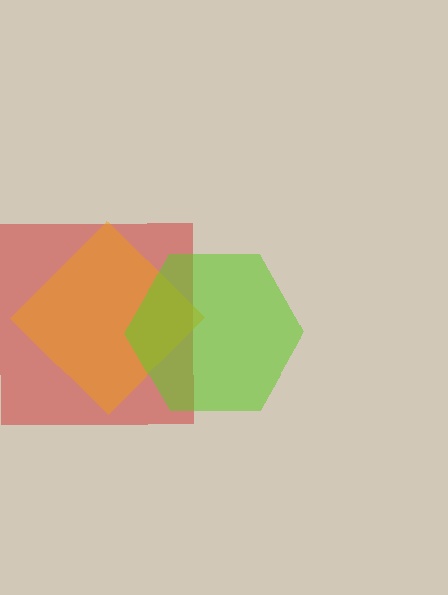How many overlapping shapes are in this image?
There are 3 overlapping shapes in the image.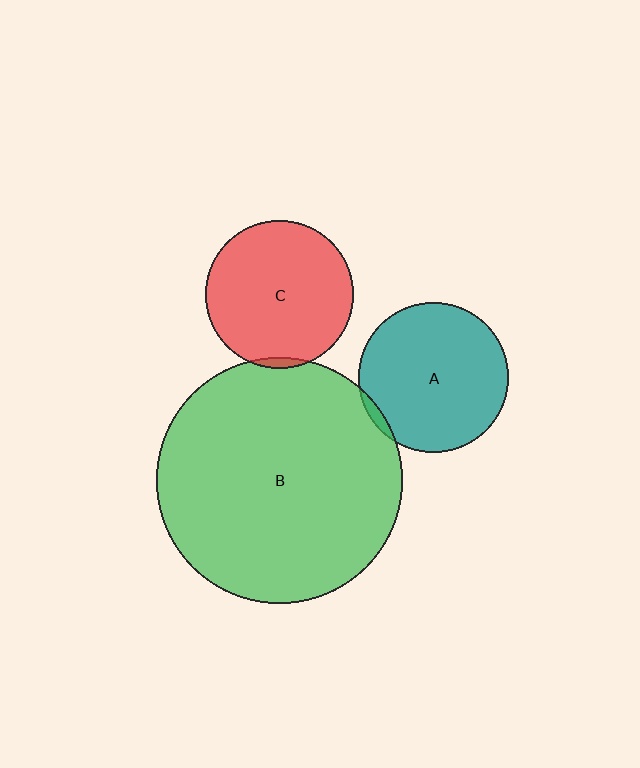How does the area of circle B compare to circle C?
Approximately 2.8 times.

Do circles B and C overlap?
Yes.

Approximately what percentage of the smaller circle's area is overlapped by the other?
Approximately 5%.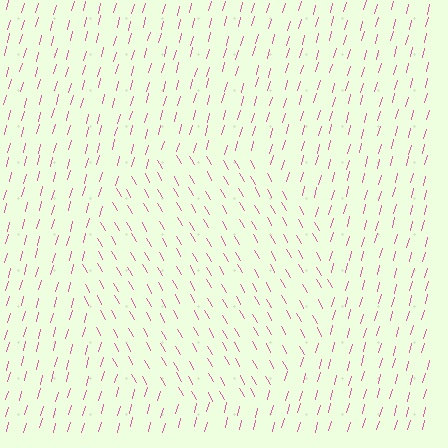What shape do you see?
I see a circle.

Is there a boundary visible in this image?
Yes, there is a texture boundary formed by a change in line orientation.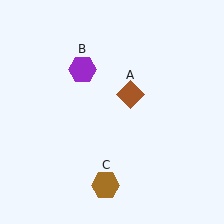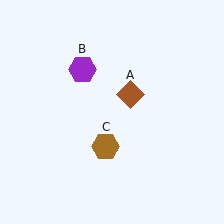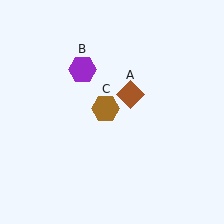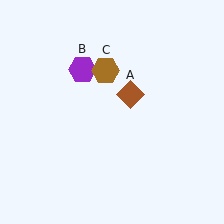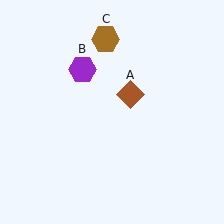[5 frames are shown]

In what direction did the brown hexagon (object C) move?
The brown hexagon (object C) moved up.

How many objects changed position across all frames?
1 object changed position: brown hexagon (object C).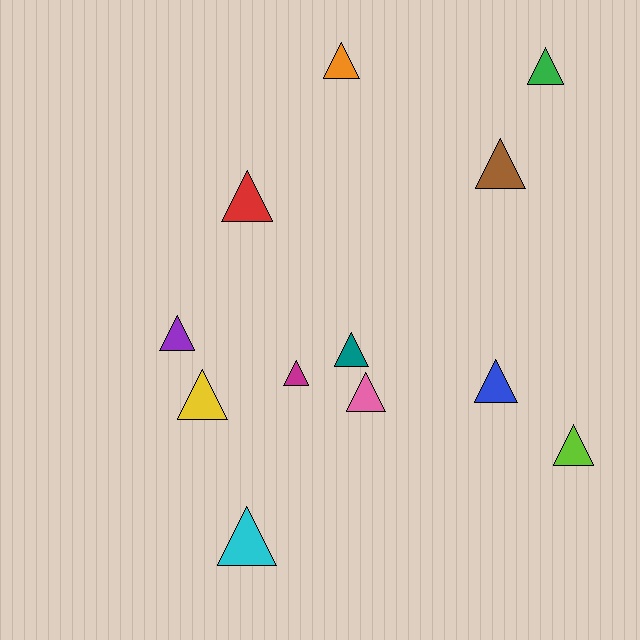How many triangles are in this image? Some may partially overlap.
There are 12 triangles.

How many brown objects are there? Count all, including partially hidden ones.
There is 1 brown object.